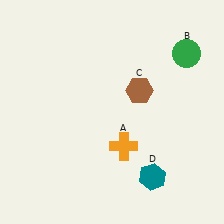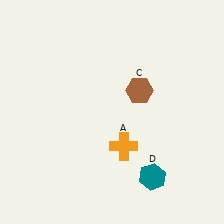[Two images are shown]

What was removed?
The green circle (B) was removed in Image 2.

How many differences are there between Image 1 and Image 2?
There is 1 difference between the two images.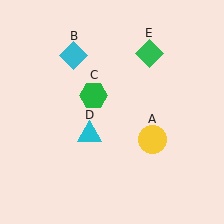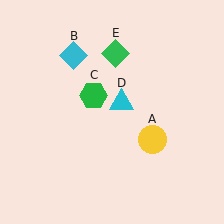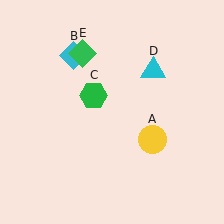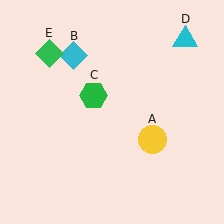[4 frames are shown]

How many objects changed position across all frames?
2 objects changed position: cyan triangle (object D), green diamond (object E).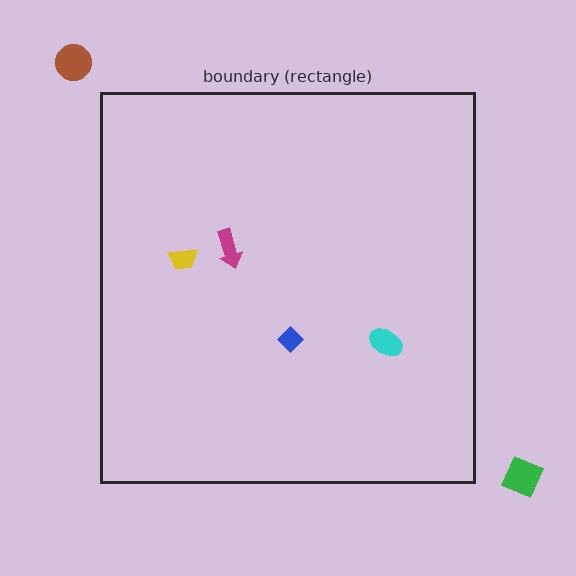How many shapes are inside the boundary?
4 inside, 2 outside.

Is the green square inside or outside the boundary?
Outside.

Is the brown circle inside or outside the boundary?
Outside.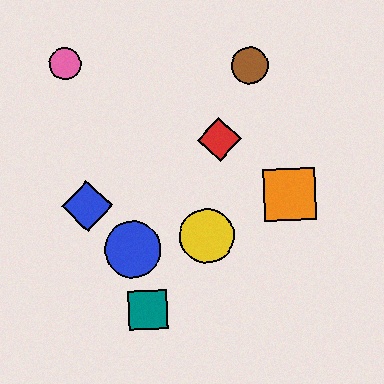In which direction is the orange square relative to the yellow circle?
The orange square is to the right of the yellow circle.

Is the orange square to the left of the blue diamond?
No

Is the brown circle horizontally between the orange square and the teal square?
Yes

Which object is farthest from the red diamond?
The teal square is farthest from the red diamond.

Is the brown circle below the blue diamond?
No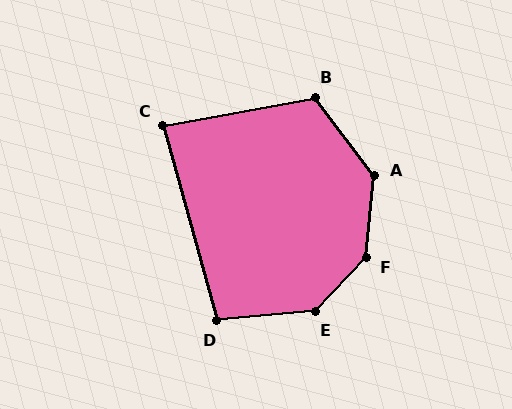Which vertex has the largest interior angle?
F, at approximately 143 degrees.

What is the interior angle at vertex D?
Approximately 101 degrees (obtuse).